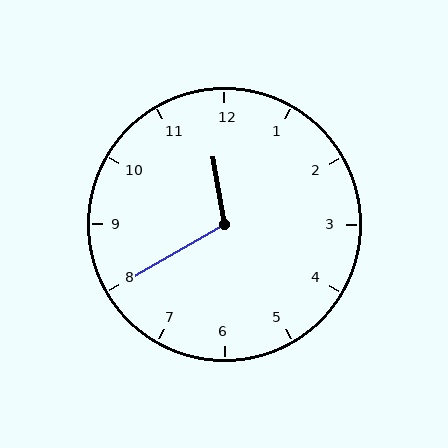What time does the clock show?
11:40.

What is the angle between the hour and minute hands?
Approximately 110 degrees.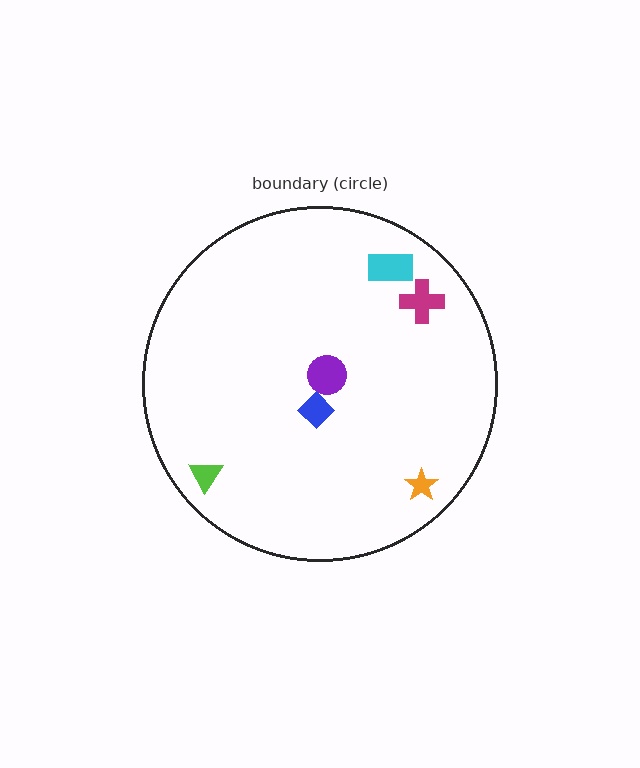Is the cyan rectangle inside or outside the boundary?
Inside.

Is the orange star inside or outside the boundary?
Inside.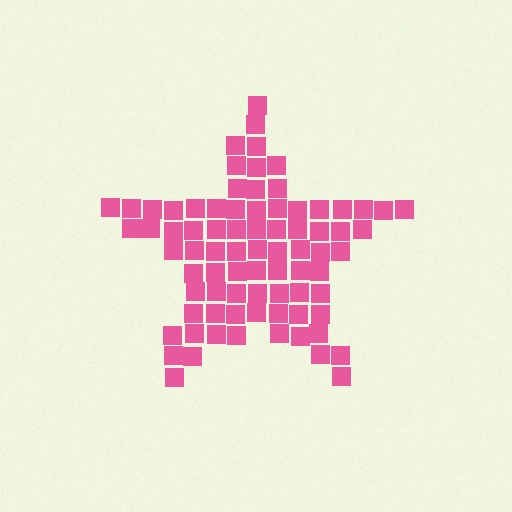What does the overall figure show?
The overall figure shows a star.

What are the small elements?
The small elements are squares.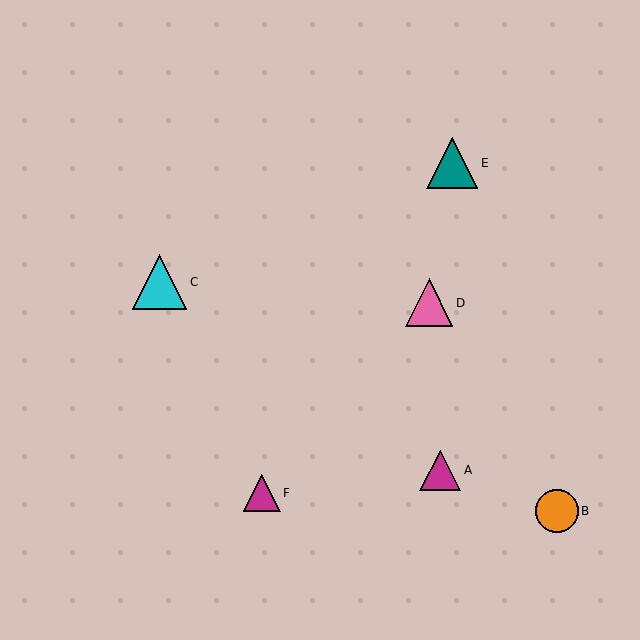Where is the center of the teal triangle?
The center of the teal triangle is at (452, 163).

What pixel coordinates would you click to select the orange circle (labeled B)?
Click at (557, 511) to select the orange circle B.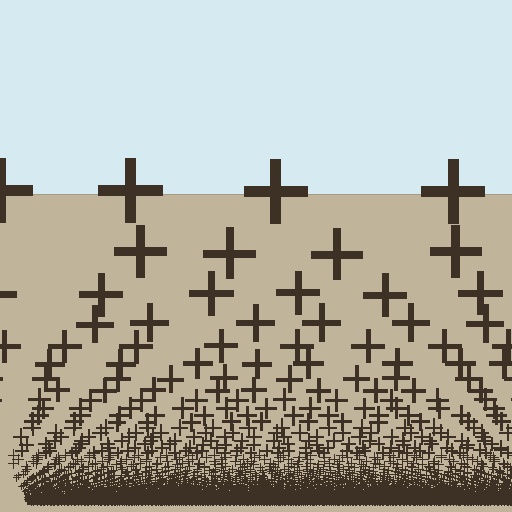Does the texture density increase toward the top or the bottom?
Density increases toward the bottom.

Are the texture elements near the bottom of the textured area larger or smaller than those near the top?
Smaller. The gradient is inverted — elements near the bottom are smaller and denser.